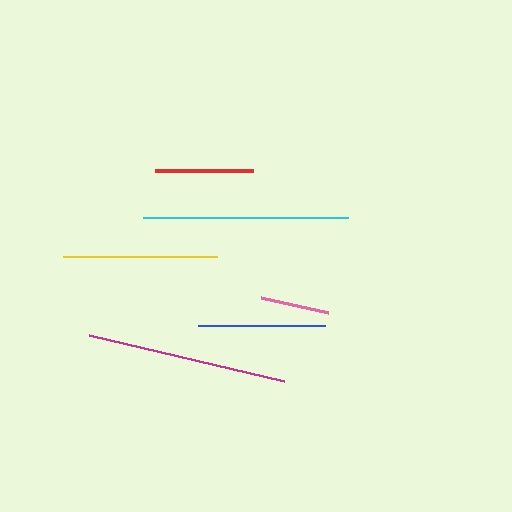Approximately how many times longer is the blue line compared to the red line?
The blue line is approximately 1.3 times the length of the red line.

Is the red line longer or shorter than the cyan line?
The cyan line is longer than the red line.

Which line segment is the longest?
The cyan line is the longest at approximately 205 pixels.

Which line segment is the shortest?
The pink line is the shortest at approximately 68 pixels.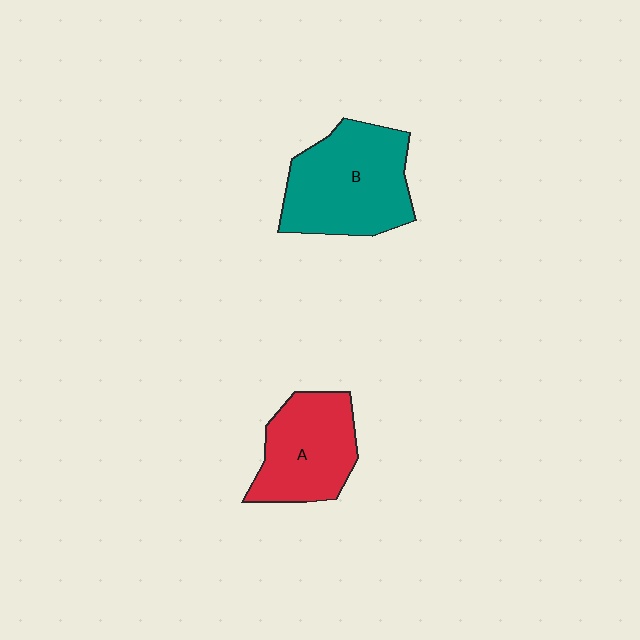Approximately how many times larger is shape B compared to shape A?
Approximately 1.3 times.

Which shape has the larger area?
Shape B (teal).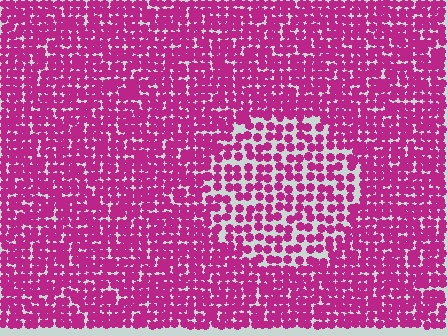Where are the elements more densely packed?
The elements are more densely packed outside the circle boundary.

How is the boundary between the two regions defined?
The boundary is defined by a change in element density (approximately 1.7x ratio). All elements are the same color, size, and shape.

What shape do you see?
I see a circle.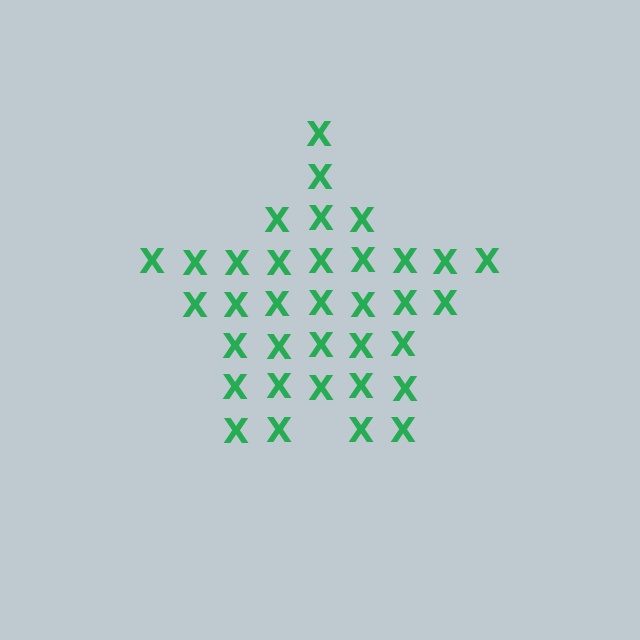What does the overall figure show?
The overall figure shows a star.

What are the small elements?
The small elements are letter X's.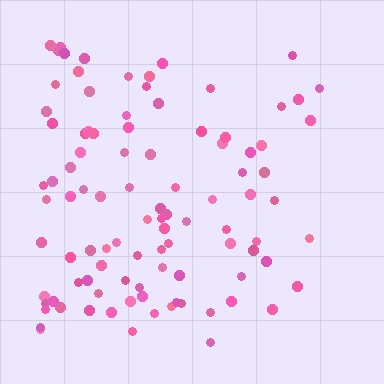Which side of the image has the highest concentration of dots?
The left.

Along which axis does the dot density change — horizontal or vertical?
Horizontal.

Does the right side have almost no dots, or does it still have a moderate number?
Still a moderate number, just noticeably fewer than the left.